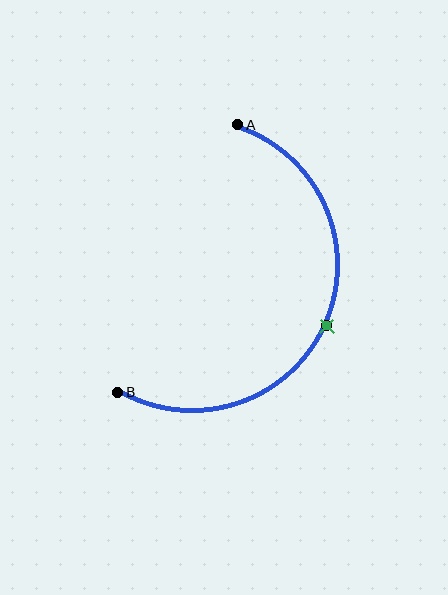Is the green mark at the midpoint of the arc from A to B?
Yes. The green mark lies on the arc at equal arc-length from both A and B — it is the arc midpoint.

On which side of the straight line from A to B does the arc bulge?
The arc bulges to the right of the straight line connecting A and B.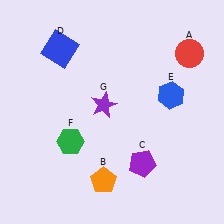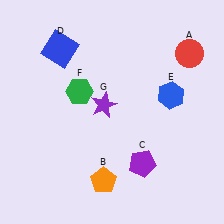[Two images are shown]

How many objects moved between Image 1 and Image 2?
1 object moved between the two images.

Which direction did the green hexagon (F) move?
The green hexagon (F) moved up.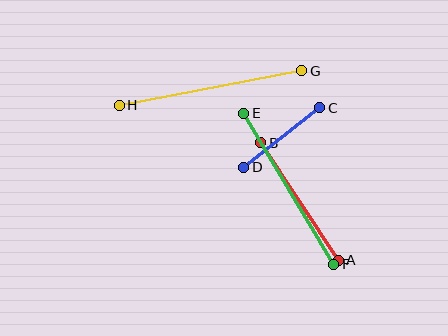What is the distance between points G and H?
The distance is approximately 186 pixels.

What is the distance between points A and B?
The distance is approximately 141 pixels.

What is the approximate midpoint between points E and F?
The midpoint is at approximately (289, 189) pixels.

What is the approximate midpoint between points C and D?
The midpoint is at approximately (282, 137) pixels.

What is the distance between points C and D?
The distance is approximately 96 pixels.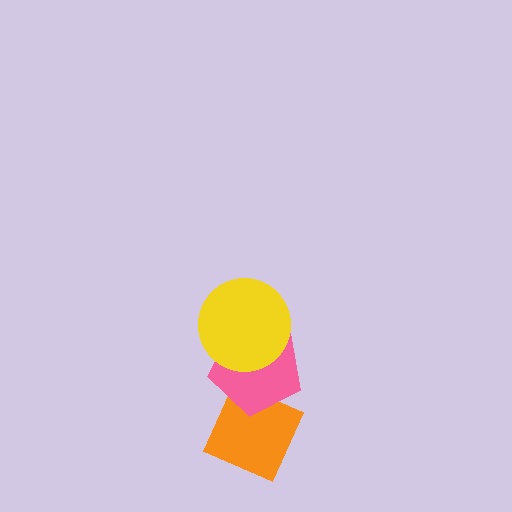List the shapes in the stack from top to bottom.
From top to bottom: the yellow circle, the pink pentagon, the orange diamond.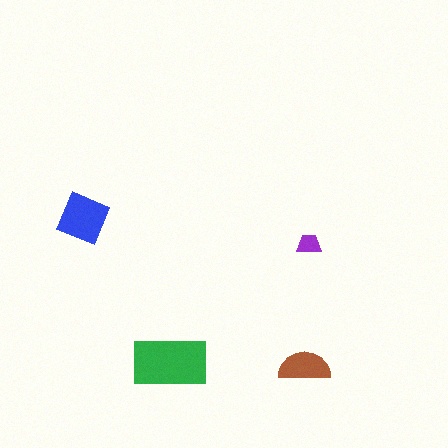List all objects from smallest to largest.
The purple trapezoid, the brown semicircle, the blue square, the green rectangle.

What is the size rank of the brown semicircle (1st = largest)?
3rd.